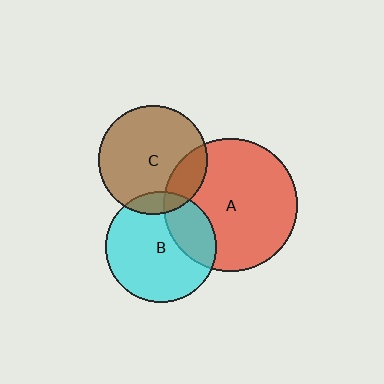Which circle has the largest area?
Circle A (red).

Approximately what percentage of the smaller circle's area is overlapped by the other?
Approximately 10%.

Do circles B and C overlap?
Yes.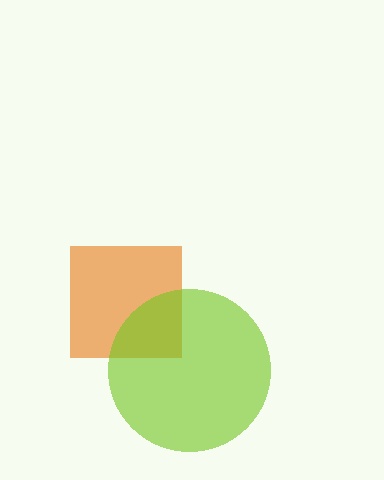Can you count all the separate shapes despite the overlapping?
Yes, there are 2 separate shapes.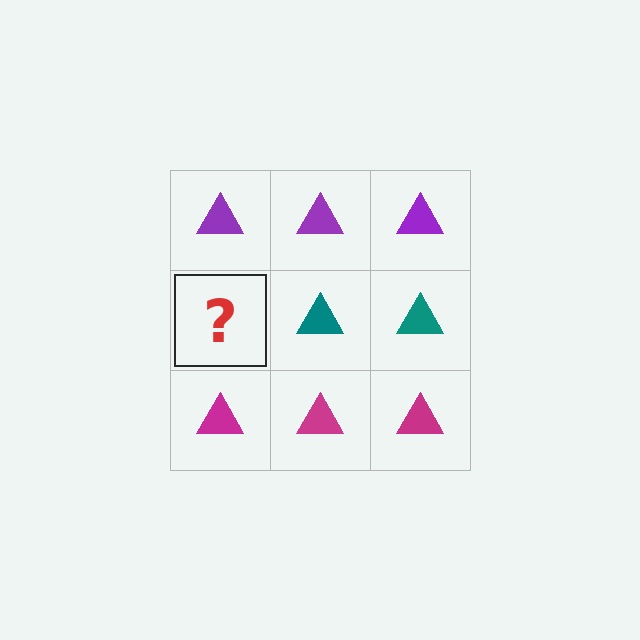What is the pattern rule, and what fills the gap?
The rule is that each row has a consistent color. The gap should be filled with a teal triangle.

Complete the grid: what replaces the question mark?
The question mark should be replaced with a teal triangle.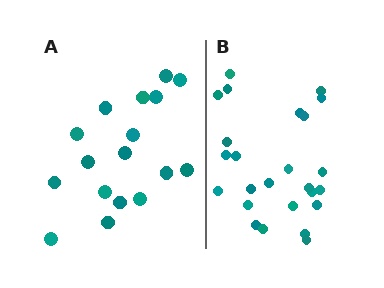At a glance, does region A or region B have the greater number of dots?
Region B (the right region) has more dots.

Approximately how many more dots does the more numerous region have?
Region B has roughly 8 or so more dots than region A.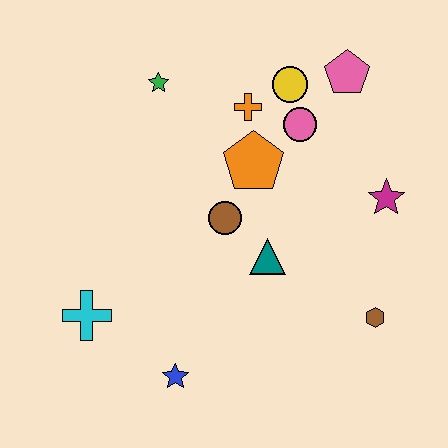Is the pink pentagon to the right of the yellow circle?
Yes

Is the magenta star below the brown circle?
No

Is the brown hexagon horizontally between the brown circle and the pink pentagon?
No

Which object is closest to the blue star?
The cyan cross is closest to the blue star.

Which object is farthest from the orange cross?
The blue star is farthest from the orange cross.